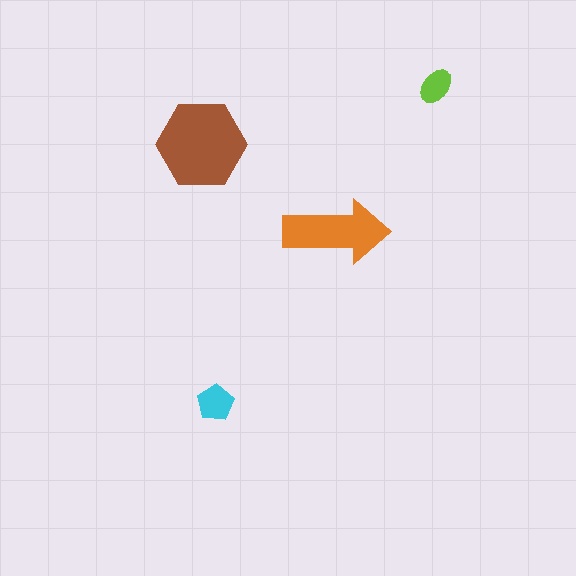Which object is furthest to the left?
The brown hexagon is leftmost.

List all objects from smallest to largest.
The lime ellipse, the cyan pentagon, the orange arrow, the brown hexagon.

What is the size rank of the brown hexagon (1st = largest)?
1st.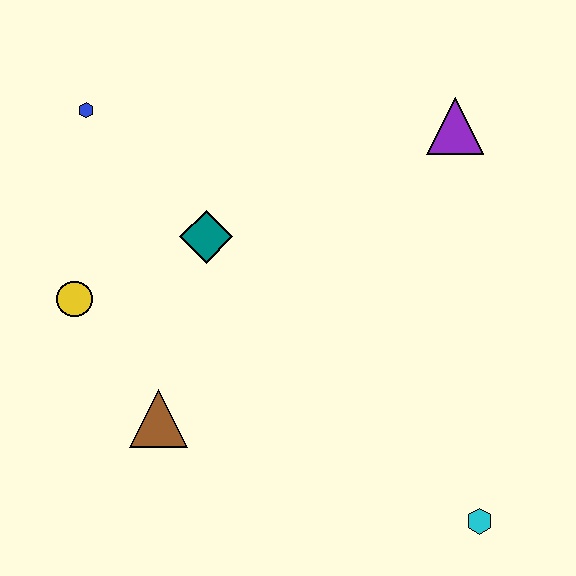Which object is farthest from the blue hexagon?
The cyan hexagon is farthest from the blue hexagon.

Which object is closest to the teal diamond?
The yellow circle is closest to the teal diamond.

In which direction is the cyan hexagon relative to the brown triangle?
The cyan hexagon is to the right of the brown triangle.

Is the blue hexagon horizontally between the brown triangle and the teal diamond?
No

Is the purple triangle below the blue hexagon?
Yes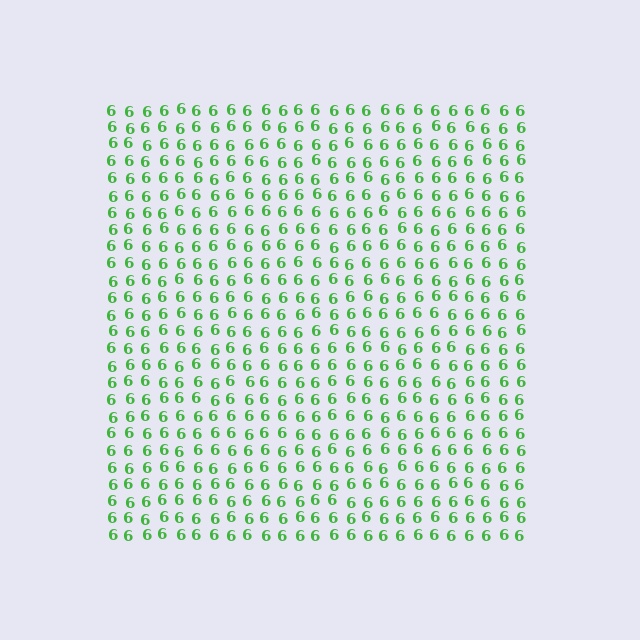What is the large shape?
The large shape is a square.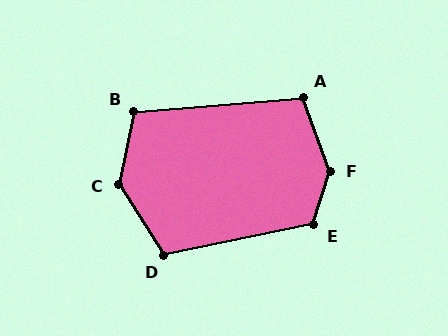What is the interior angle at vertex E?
Approximately 119 degrees (obtuse).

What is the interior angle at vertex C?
Approximately 136 degrees (obtuse).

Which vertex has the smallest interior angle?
A, at approximately 105 degrees.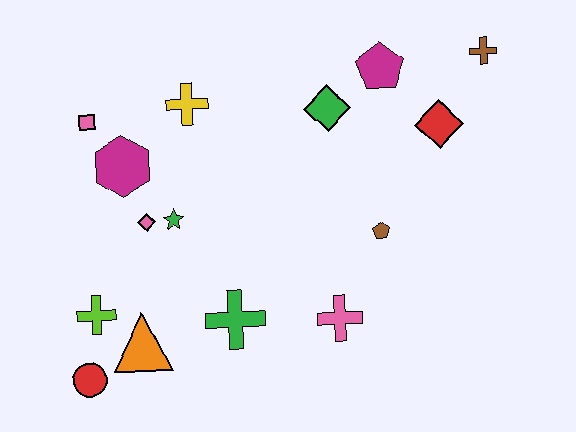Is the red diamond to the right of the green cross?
Yes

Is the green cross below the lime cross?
Yes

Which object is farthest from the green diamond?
The red circle is farthest from the green diamond.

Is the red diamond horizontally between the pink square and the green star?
No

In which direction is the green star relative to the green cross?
The green star is above the green cross.